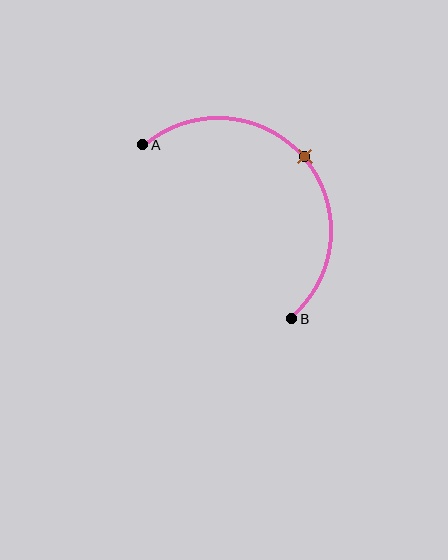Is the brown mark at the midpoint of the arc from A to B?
Yes. The brown mark lies on the arc at equal arc-length from both A and B — it is the arc midpoint.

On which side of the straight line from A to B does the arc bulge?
The arc bulges above and to the right of the straight line connecting A and B.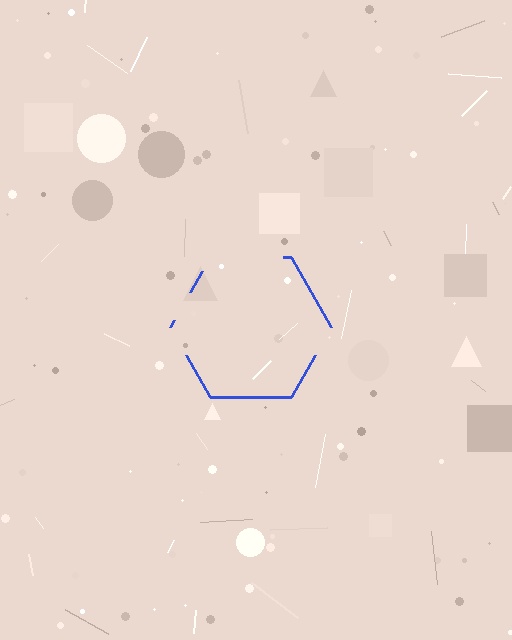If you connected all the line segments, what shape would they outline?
They would outline a hexagon.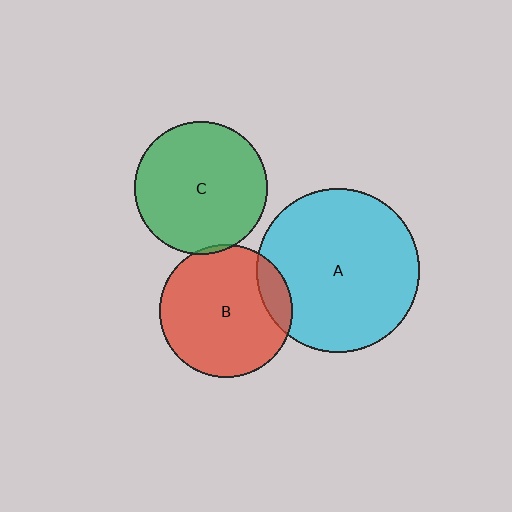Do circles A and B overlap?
Yes.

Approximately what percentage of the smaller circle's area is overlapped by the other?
Approximately 15%.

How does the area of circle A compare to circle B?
Approximately 1.5 times.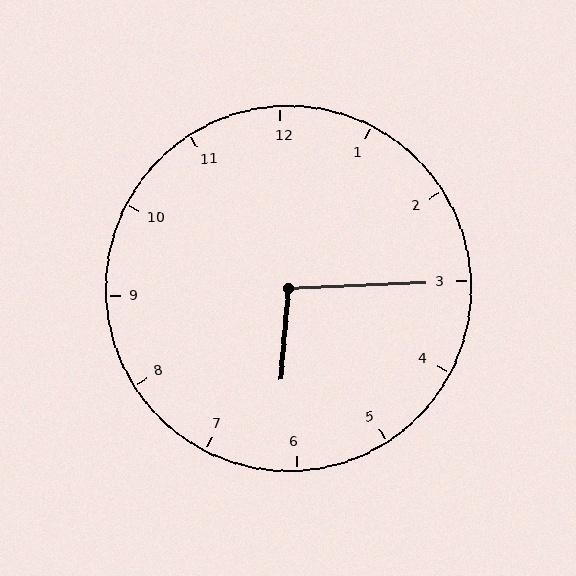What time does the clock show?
6:15.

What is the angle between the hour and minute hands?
Approximately 98 degrees.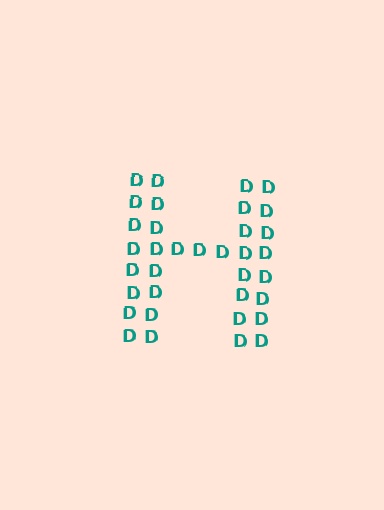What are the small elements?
The small elements are letter D's.